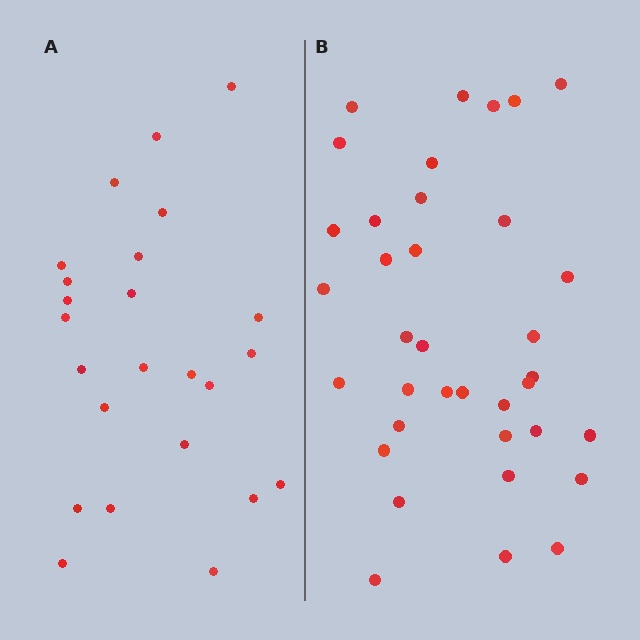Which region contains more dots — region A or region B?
Region B (the right region) has more dots.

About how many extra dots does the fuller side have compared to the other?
Region B has roughly 12 or so more dots than region A.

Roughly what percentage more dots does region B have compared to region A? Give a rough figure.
About 50% more.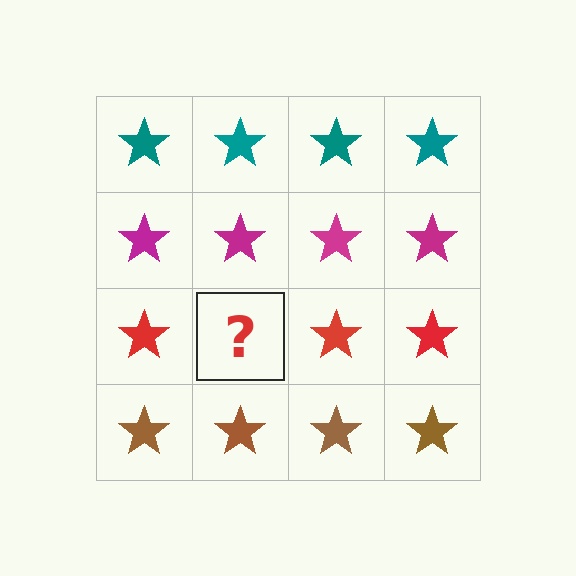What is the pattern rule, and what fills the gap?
The rule is that each row has a consistent color. The gap should be filled with a red star.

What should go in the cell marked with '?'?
The missing cell should contain a red star.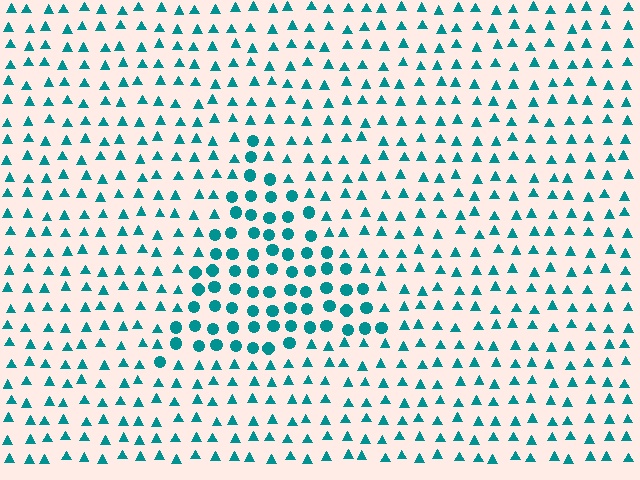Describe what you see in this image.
The image is filled with small teal elements arranged in a uniform grid. A triangle-shaped region contains circles, while the surrounding area contains triangles. The boundary is defined purely by the change in element shape.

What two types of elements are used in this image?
The image uses circles inside the triangle region and triangles outside it.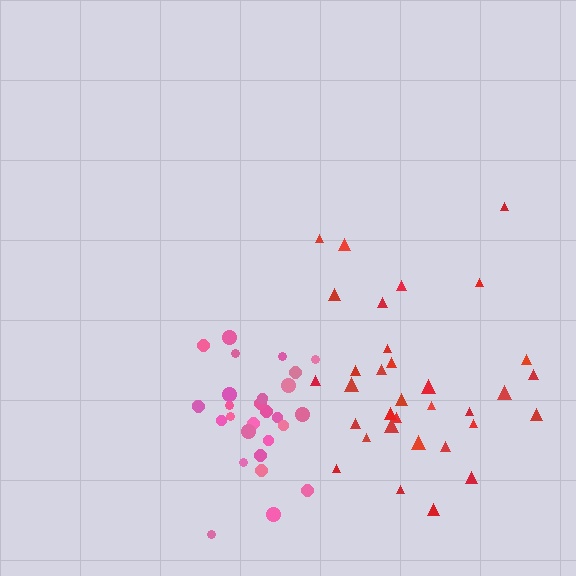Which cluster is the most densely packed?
Pink.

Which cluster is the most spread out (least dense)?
Red.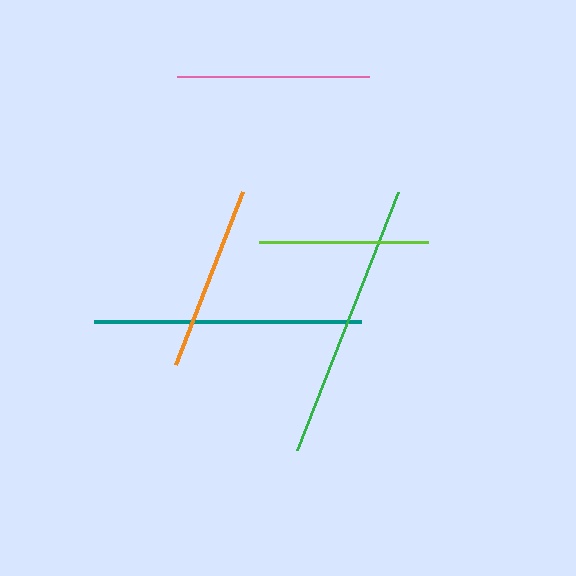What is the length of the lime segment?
The lime segment is approximately 169 pixels long.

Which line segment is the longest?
The green line is the longest at approximately 277 pixels.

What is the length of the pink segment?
The pink segment is approximately 193 pixels long.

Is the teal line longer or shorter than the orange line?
The teal line is longer than the orange line.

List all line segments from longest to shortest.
From longest to shortest: green, teal, pink, orange, lime.